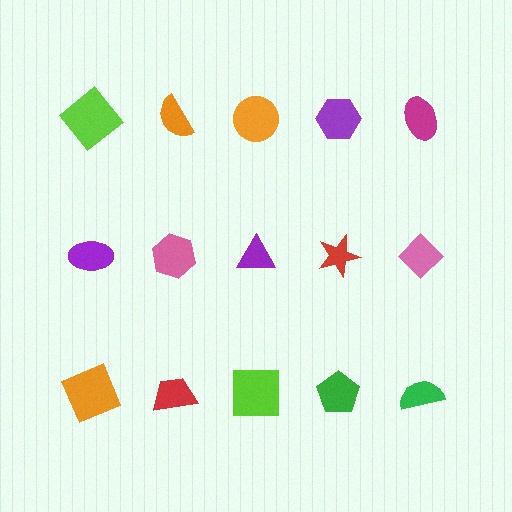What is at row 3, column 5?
A green semicircle.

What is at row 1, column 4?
A purple hexagon.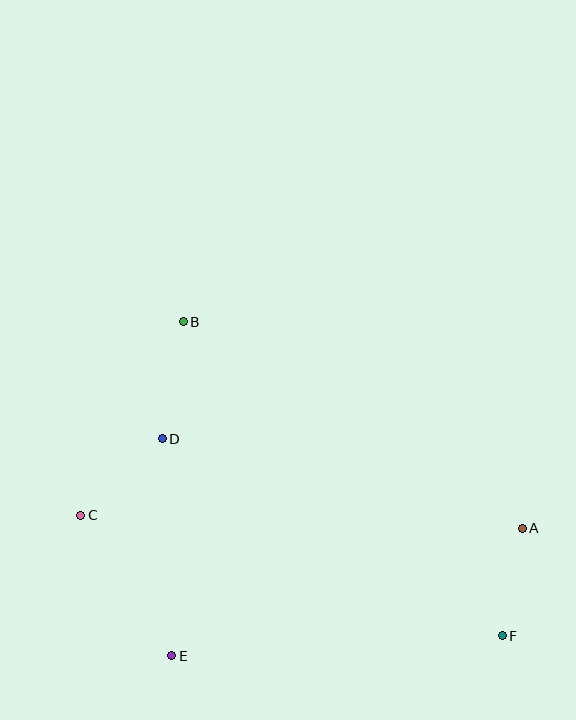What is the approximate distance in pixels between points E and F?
The distance between E and F is approximately 331 pixels.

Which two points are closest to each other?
Points A and F are closest to each other.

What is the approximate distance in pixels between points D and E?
The distance between D and E is approximately 217 pixels.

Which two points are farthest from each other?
Points B and F are farthest from each other.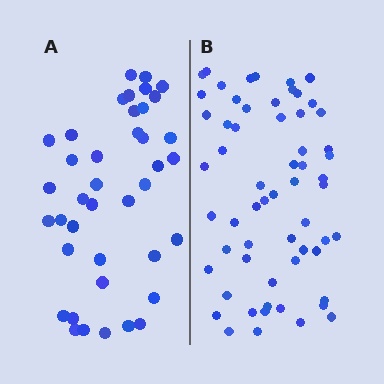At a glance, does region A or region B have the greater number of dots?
Region B (the right region) has more dots.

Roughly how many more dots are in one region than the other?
Region B has approximately 20 more dots than region A.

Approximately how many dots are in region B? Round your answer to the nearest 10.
About 60 dots.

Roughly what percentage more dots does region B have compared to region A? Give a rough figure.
About 50% more.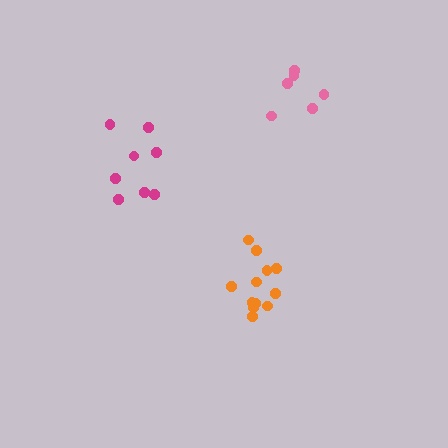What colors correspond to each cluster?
The clusters are colored: magenta, orange, pink.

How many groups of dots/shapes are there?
There are 3 groups.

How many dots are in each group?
Group 1: 8 dots, Group 2: 12 dots, Group 3: 6 dots (26 total).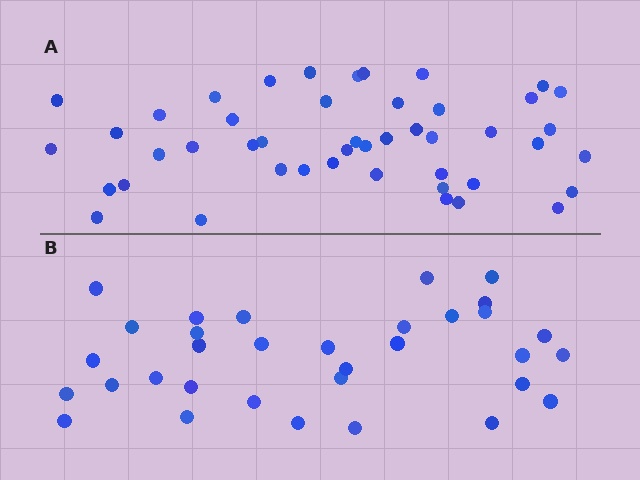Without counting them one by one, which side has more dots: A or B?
Region A (the top region) has more dots.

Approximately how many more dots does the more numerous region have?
Region A has approximately 15 more dots than region B.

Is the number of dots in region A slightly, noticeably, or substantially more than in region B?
Region A has noticeably more, but not dramatically so. The ratio is roughly 1.4 to 1.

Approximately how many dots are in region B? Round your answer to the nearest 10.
About 30 dots. (The exact count is 33, which rounds to 30.)